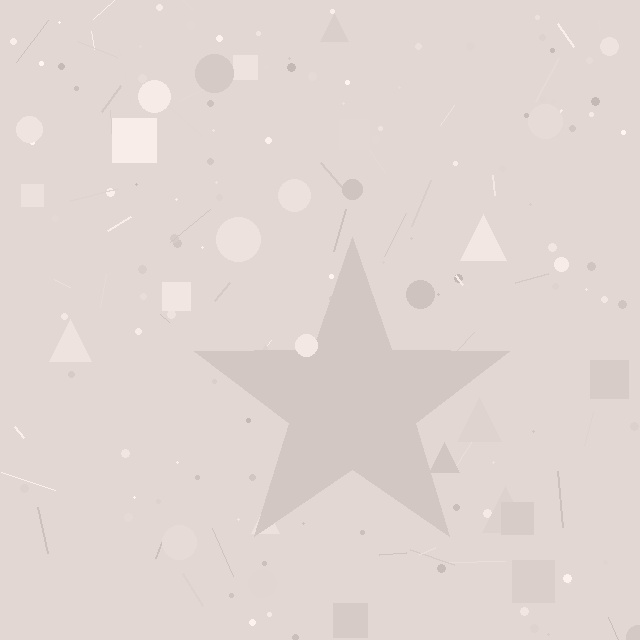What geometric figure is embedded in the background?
A star is embedded in the background.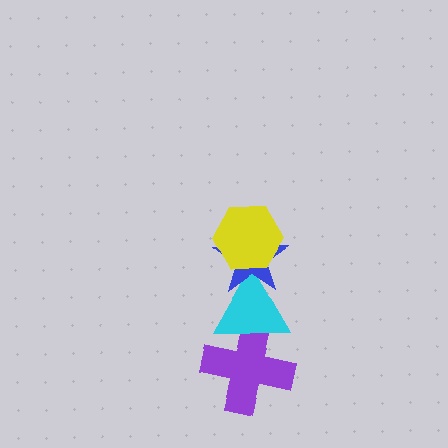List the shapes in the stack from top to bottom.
From top to bottom: the yellow hexagon, the blue star, the cyan triangle, the purple cross.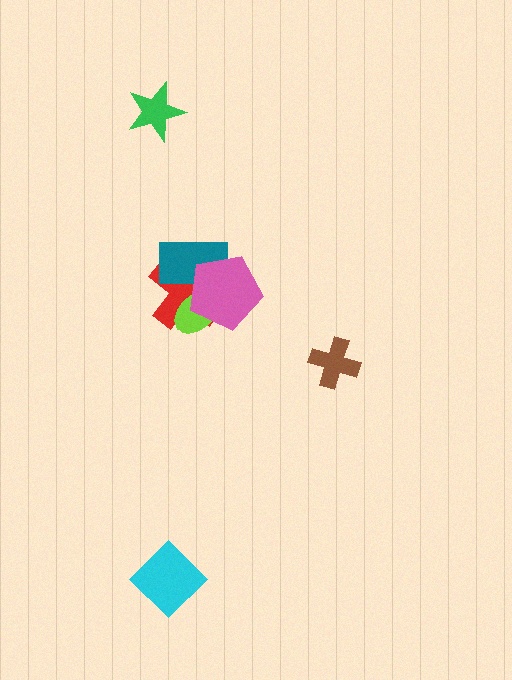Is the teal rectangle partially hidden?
Yes, it is partially covered by another shape.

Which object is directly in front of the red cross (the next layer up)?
The teal rectangle is directly in front of the red cross.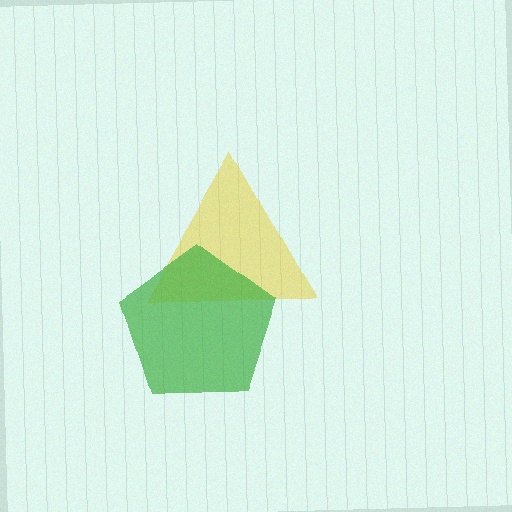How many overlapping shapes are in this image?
There are 2 overlapping shapes in the image.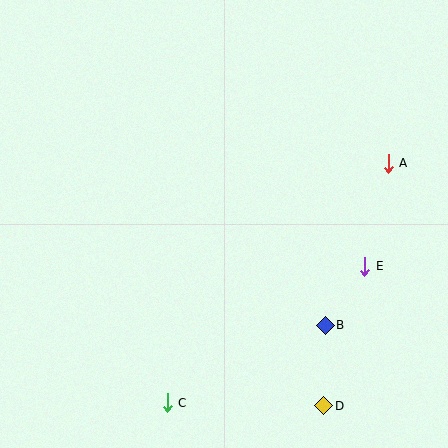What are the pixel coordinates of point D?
Point D is at (324, 406).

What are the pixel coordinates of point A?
Point A is at (388, 163).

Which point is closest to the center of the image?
Point B at (325, 325) is closest to the center.